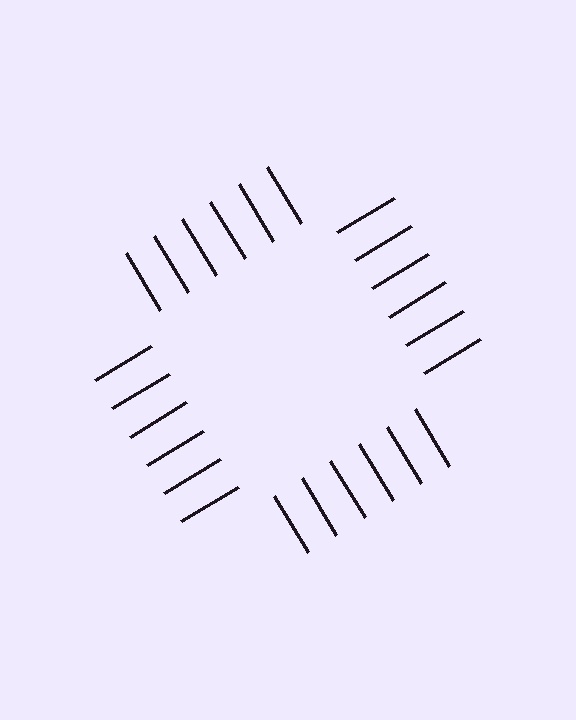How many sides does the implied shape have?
4 sides — the line-ends trace a square.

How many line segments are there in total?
24 — 6 along each of the 4 edges.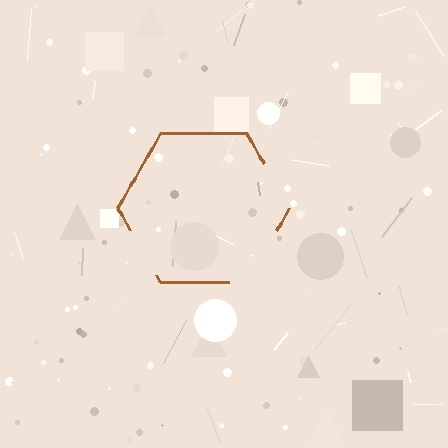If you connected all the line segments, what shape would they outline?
They would outline a hexagon.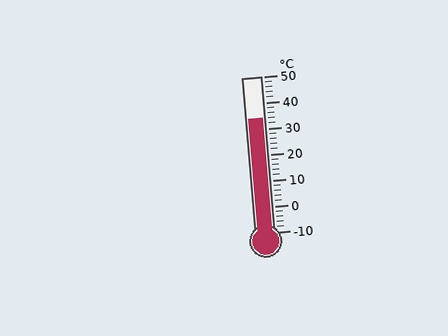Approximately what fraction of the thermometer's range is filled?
The thermometer is filled to approximately 75% of its range.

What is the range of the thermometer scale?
The thermometer scale ranges from -10°C to 50°C.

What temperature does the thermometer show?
The thermometer shows approximately 34°C.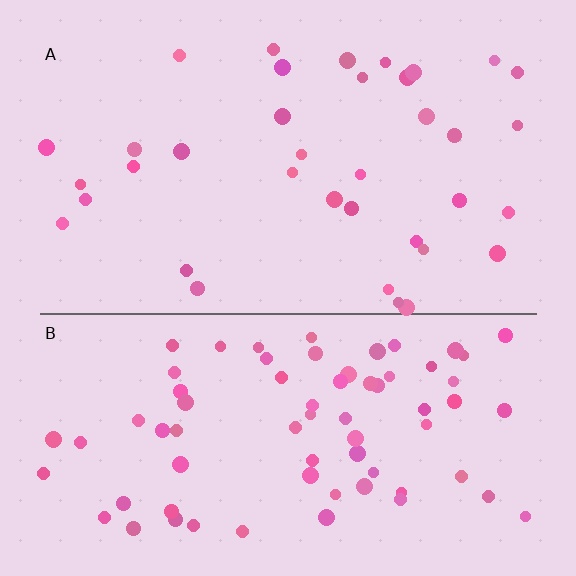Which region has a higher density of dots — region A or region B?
B (the bottom).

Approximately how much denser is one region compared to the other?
Approximately 2.0× — region B over region A.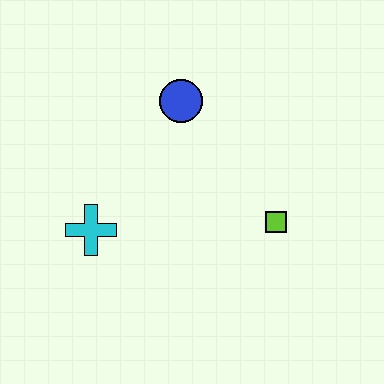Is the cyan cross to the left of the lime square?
Yes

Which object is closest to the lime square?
The blue circle is closest to the lime square.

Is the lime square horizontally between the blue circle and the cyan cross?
No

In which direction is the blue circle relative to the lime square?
The blue circle is above the lime square.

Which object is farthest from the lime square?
The cyan cross is farthest from the lime square.